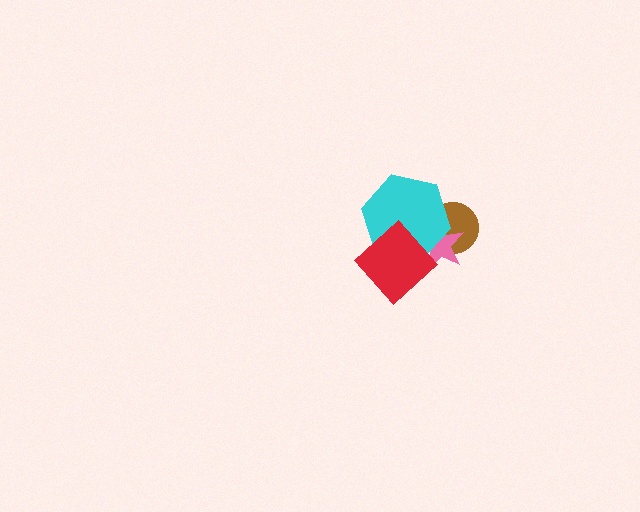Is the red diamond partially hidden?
No, no other shape covers it.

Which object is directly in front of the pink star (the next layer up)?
The cyan hexagon is directly in front of the pink star.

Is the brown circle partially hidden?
Yes, it is partially covered by another shape.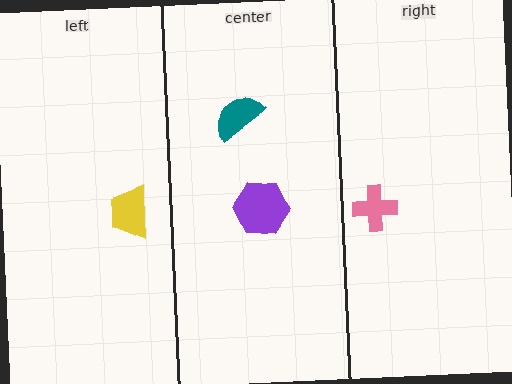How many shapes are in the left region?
1.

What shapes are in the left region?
The yellow trapezoid.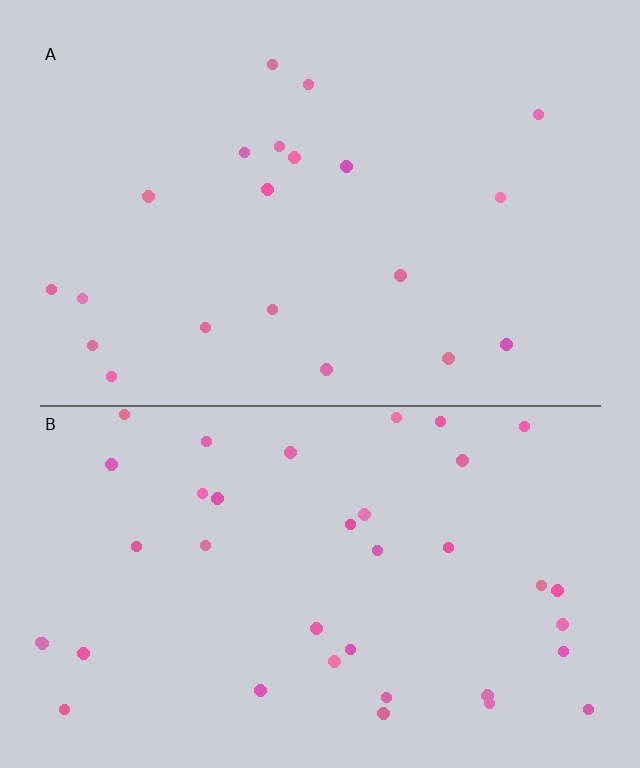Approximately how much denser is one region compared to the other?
Approximately 1.9× — region B over region A.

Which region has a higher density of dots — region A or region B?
B (the bottom).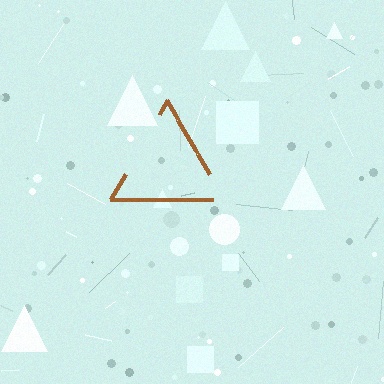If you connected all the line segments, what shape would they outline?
They would outline a triangle.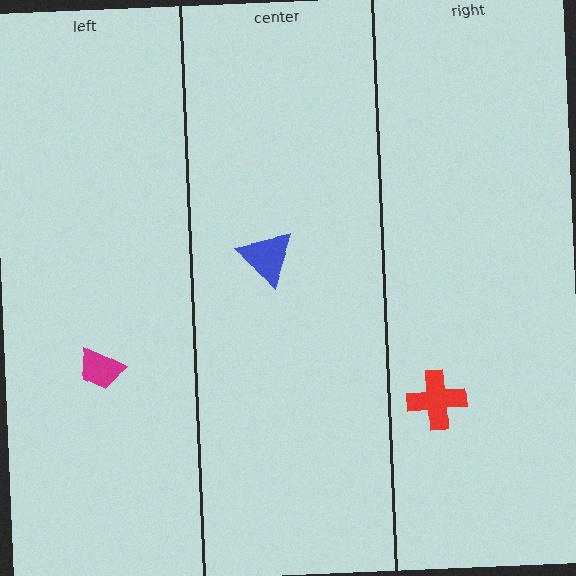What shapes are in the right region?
The red cross.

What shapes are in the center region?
The blue triangle.